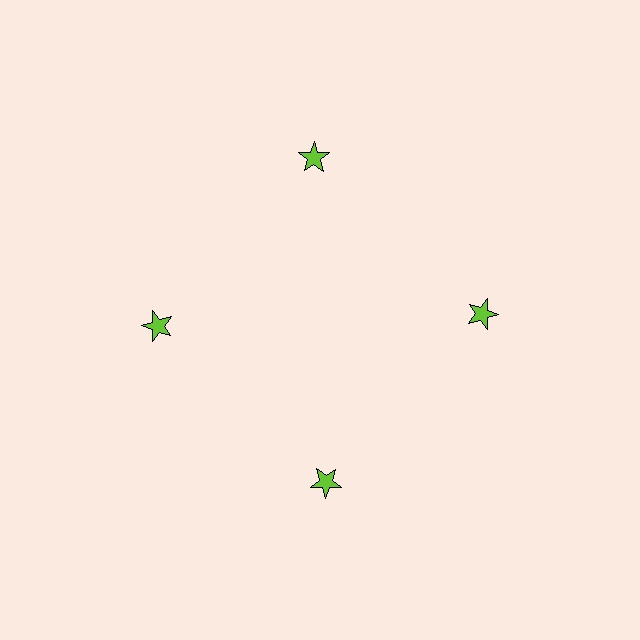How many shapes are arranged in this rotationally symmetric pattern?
There are 4 shapes, arranged in 4 groups of 1.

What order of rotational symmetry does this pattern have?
This pattern has 4-fold rotational symmetry.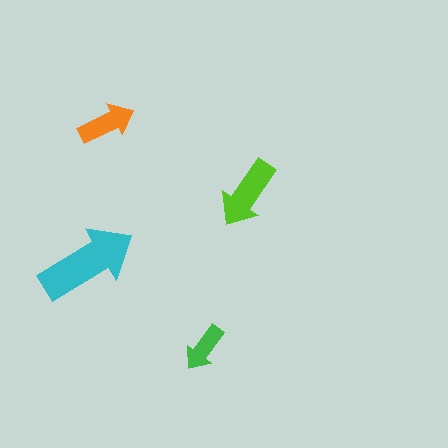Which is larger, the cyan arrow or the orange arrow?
The cyan one.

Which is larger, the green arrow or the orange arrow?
The orange one.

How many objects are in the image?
There are 4 objects in the image.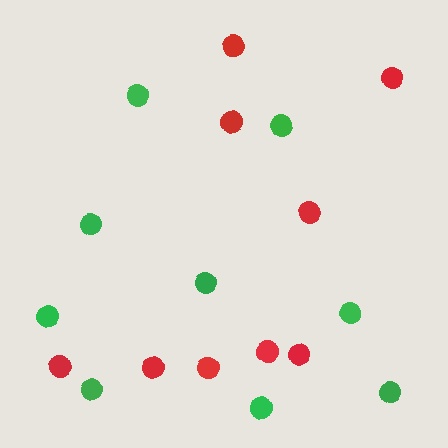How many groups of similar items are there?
There are 2 groups: one group of red circles (9) and one group of green circles (9).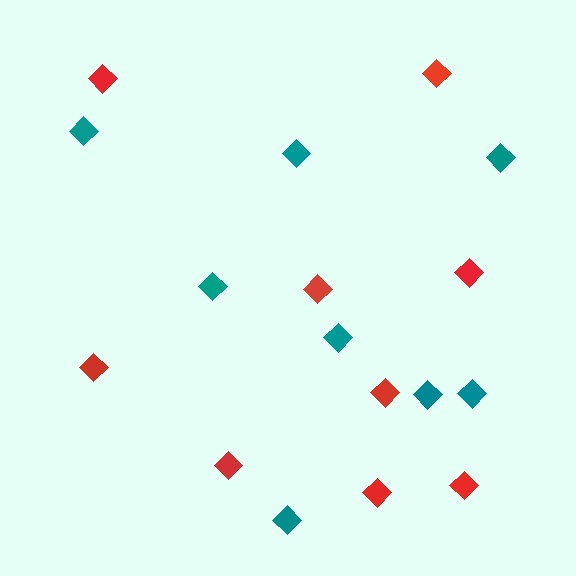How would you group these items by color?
There are 2 groups: one group of teal diamonds (8) and one group of red diamonds (9).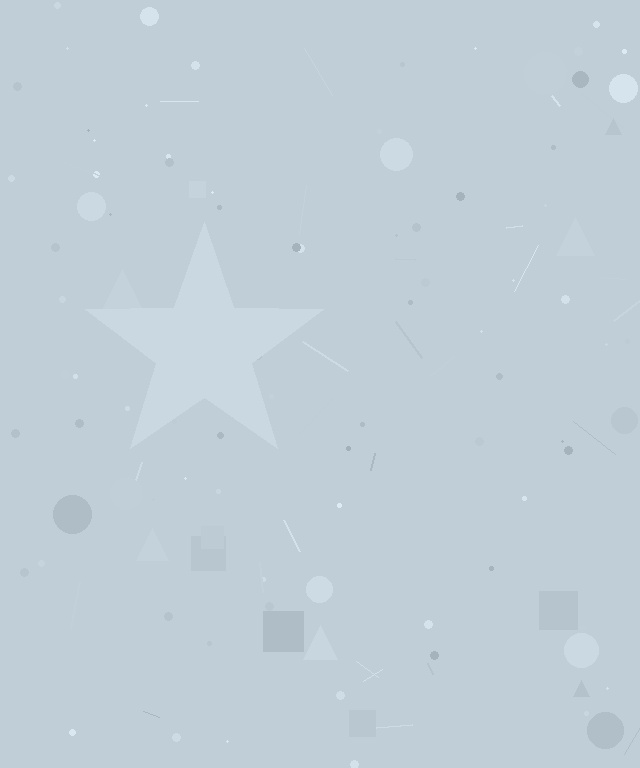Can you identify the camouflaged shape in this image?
The camouflaged shape is a star.